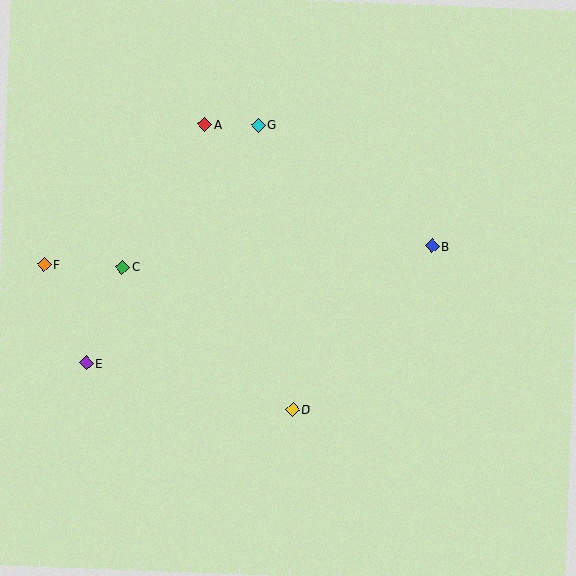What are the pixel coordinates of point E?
Point E is at (86, 363).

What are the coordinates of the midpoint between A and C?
The midpoint between A and C is at (164, 196).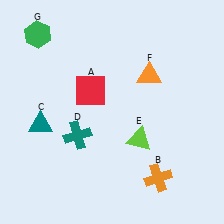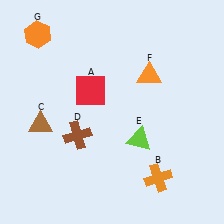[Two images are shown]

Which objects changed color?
C changed from teal to brown. D changed from teal to brown. G changed from green to orange.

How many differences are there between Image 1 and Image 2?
There are 3 differences between the two images.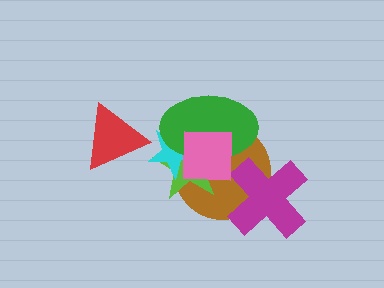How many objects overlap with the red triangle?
0 objects overlap with the red triangle.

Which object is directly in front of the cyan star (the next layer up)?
The green ellipse is directly in front of the cyan star.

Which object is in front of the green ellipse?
The pink square is in front of the green ellipse.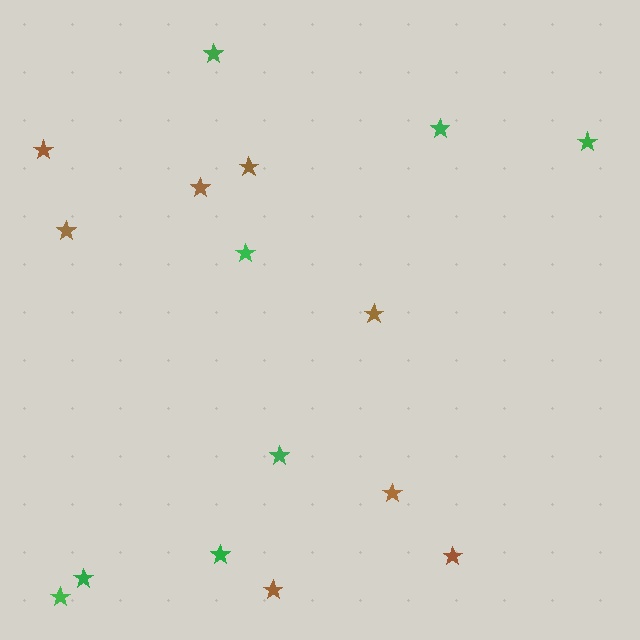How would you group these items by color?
There are 2 groups: one group of brown stars (8) and one group of green stars (8).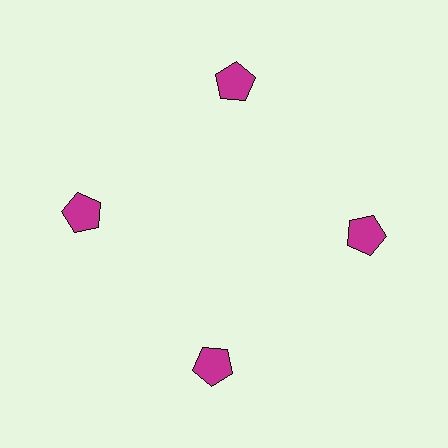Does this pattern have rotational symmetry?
Yes, this pattern has 4-fold rotational symmetry. It looks the same after rotating 90 degrees around the center.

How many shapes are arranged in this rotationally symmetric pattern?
There are 4 shapes, arranged in 4 groups of 1.